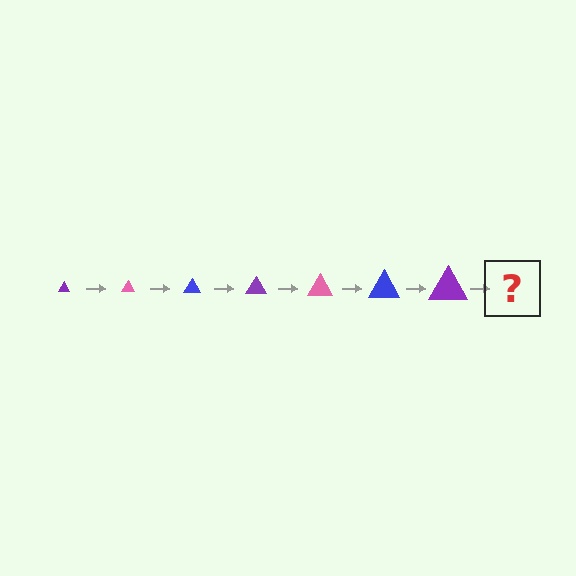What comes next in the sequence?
The next element should be a pink triangle, larger than the previous one.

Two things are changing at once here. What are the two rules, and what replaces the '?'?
The two rules are that the triangle grows larger each step and the color cycles through purple, pink, and blue. The '?' should be a pink triangle, larger than the previous one.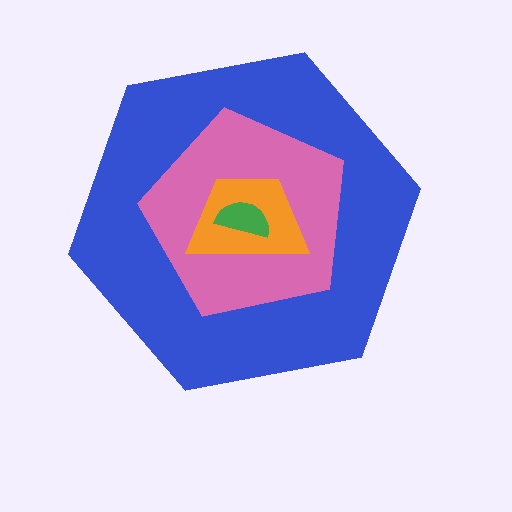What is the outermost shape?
The blue hexagon.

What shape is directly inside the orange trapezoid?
The green semicircle.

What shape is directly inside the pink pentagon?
The orange trapezoid.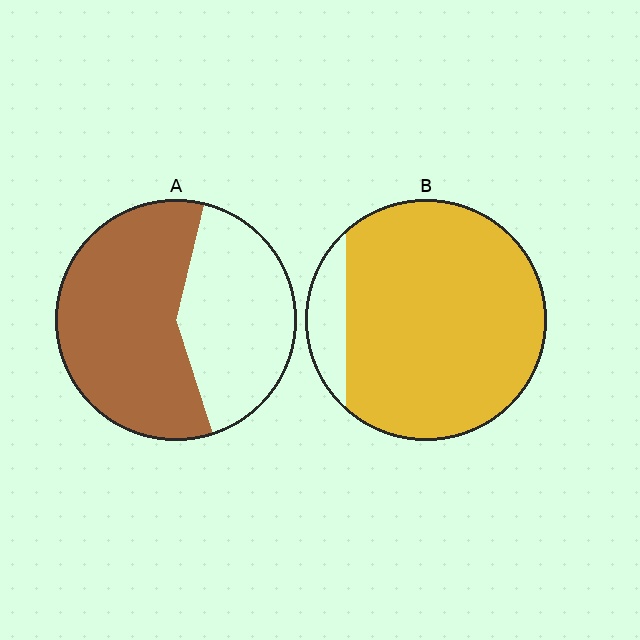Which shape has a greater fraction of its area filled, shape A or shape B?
Shape B.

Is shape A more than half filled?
Yes.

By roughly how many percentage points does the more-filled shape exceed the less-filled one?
By roughly 30 percentage points (B over A).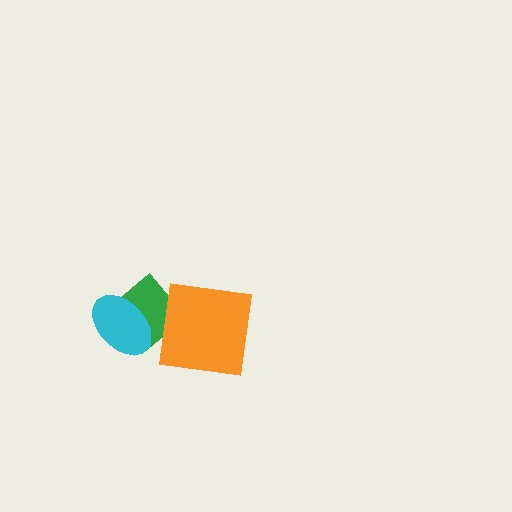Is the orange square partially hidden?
No, no other shape covers it.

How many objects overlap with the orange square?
1 object overlaps with the orange square.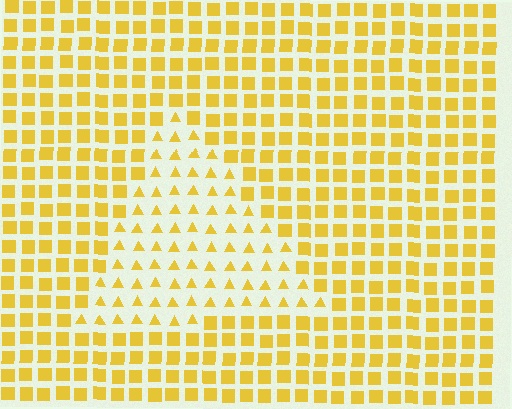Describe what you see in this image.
The image is filled with small yellow elements arranged in a uniform grid. A triangle-shaped region contains triangles, while the surrounding area contains squares. The boundary is defined purely by the change in element shape.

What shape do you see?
I see a triangle.